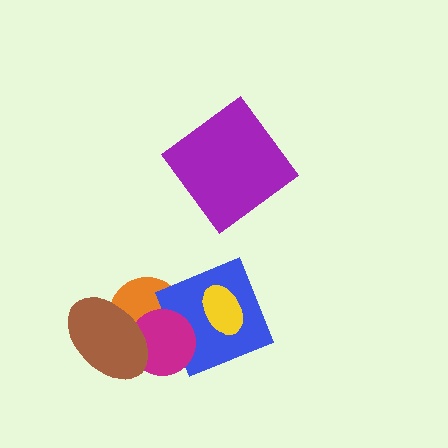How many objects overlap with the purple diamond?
0 objects overlap with the purple diamond.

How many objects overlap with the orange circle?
3 objects overlap with the orange circle.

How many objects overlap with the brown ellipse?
2 objects overlap with the brown ellipse.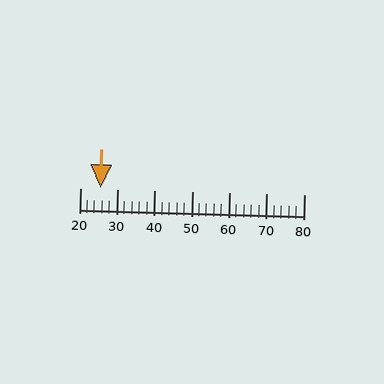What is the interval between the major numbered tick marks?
The major tick marks are spaced 10 units apart.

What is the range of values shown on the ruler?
The ruler shows values from 20 to 80.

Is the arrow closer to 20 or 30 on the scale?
The arrow is closer to 30.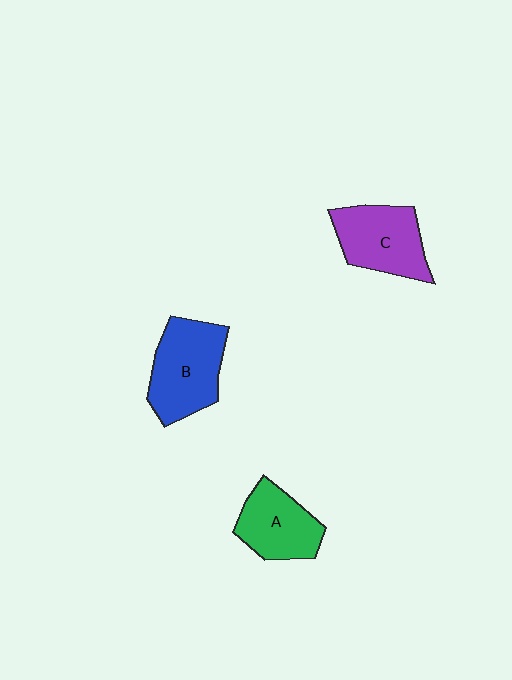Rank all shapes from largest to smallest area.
From largest to smallest: B (blue), C (purple), A (green).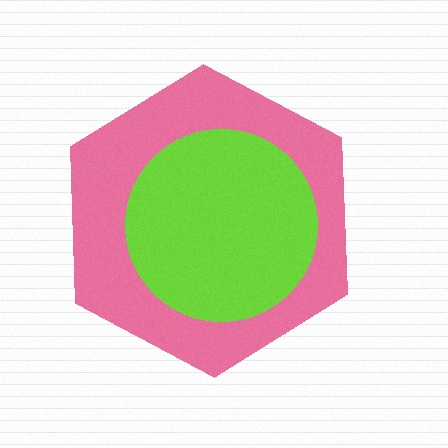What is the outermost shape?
The pink hexagon.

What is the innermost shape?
The lime circle.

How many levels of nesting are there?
2.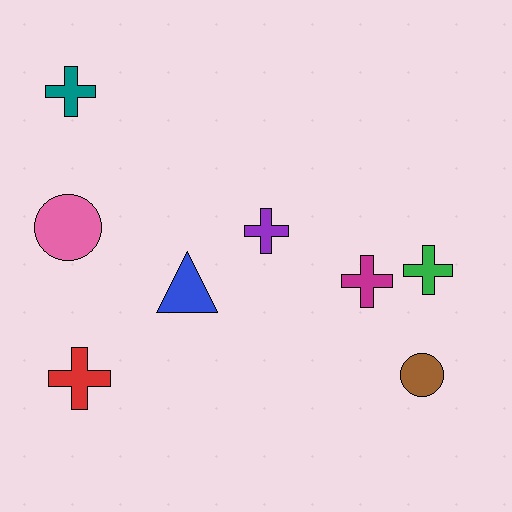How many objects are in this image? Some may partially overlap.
There are 8 objects.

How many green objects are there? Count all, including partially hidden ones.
There is 1 green object.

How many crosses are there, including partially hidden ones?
There are 5 crosses.